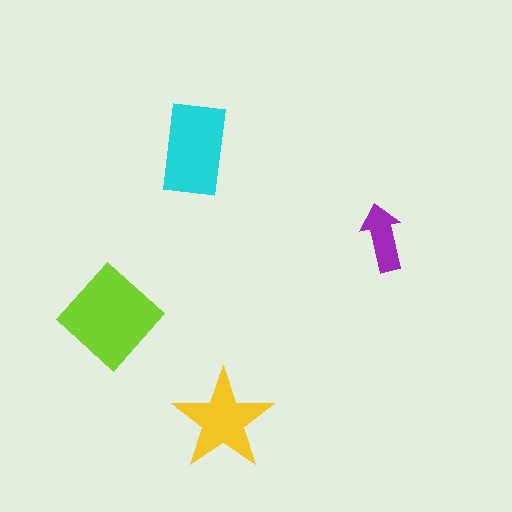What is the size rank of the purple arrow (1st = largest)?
4th.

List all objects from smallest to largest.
The purple arrow, the yellow star, the cyan rectangle, the lime diamond.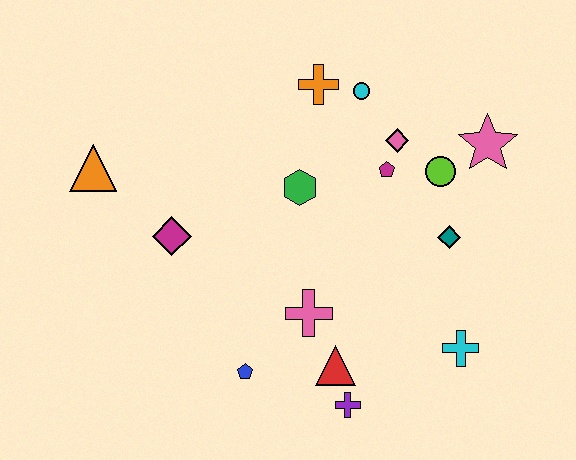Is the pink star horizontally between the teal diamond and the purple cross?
No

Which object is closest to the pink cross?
The red triangle is closest to the pink cross.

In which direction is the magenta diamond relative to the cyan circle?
The magenta diamond is to the left of the cyan circle.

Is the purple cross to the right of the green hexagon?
Yes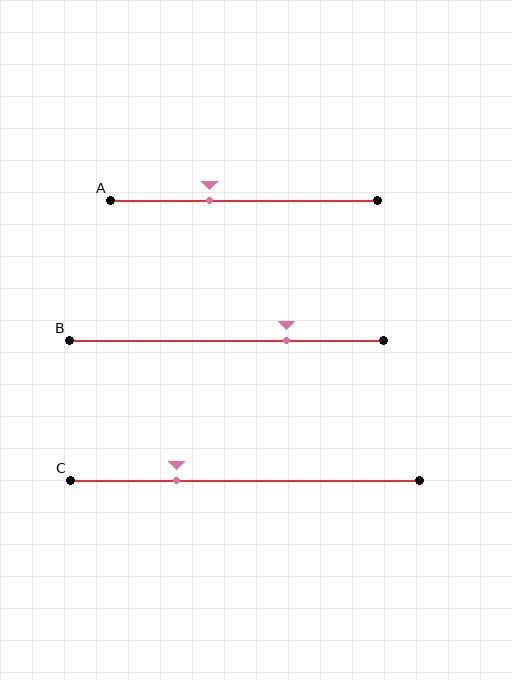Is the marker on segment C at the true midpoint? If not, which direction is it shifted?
No, the marker on segment C is shifted to the left by about 20% of the segment length.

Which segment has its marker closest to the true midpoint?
Segment A has its marker closest to the true midpoint.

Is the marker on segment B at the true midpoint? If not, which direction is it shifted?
No, the marker on segment B is shifted to the right by about 19% of the segment length.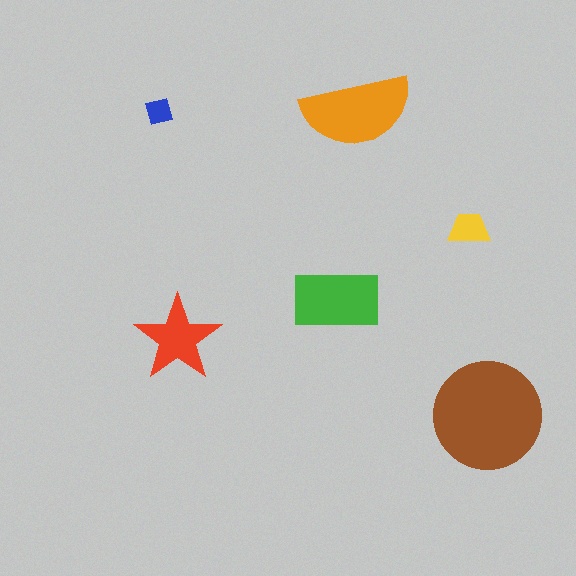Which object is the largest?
The brown circle.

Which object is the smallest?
The blue diamond.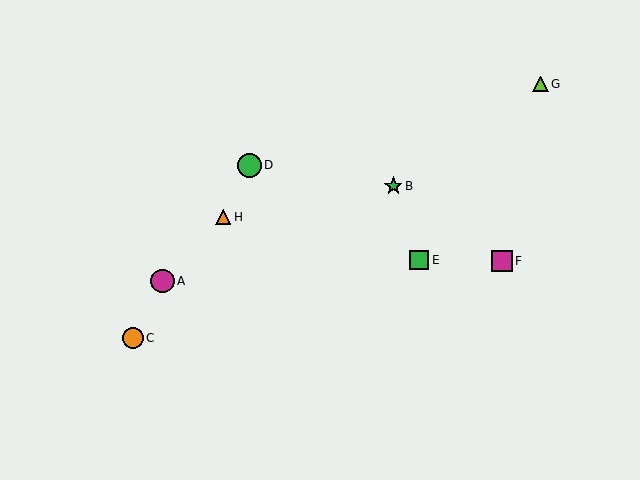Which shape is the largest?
The green circle (labeled D) is the largest.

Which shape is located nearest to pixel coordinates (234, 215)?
The orange triangle (labeled H) at (223, 217) is nearest to that location.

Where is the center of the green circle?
The center of the green circle is at (249, 165).